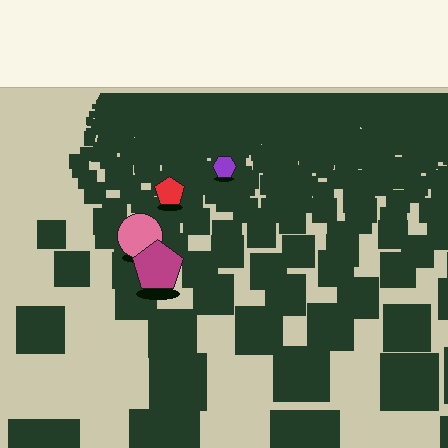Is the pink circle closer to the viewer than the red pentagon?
Yes. The pink circle is closer — you can tell from the texture gradient: the ground texture is coarser near it.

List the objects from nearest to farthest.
From nearest to farthest: the magenta pentagon, the pink circle, the red pentagon, the purple hexagon.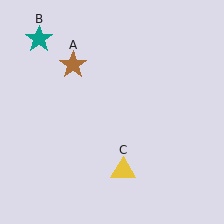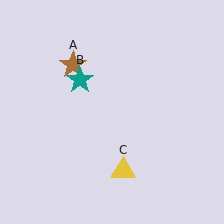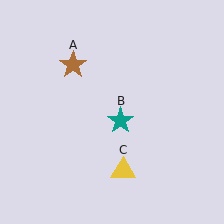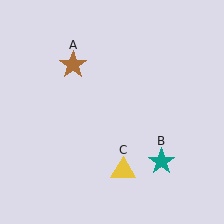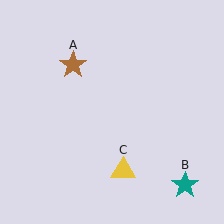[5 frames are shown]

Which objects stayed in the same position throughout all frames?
Brown star (object A) and yellow triangle (object C) remained stationary.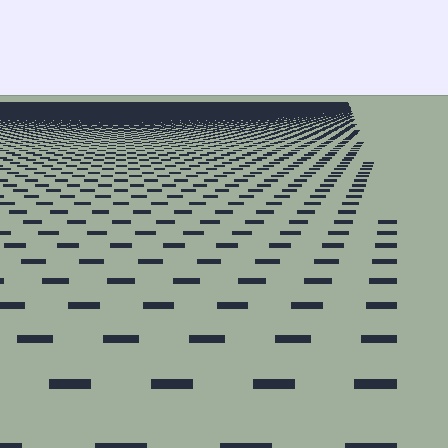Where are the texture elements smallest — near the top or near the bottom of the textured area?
Near the top.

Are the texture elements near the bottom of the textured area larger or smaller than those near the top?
Larger. Near the bottom, elements are closer to the viewer and appear at a bigger on-screen size.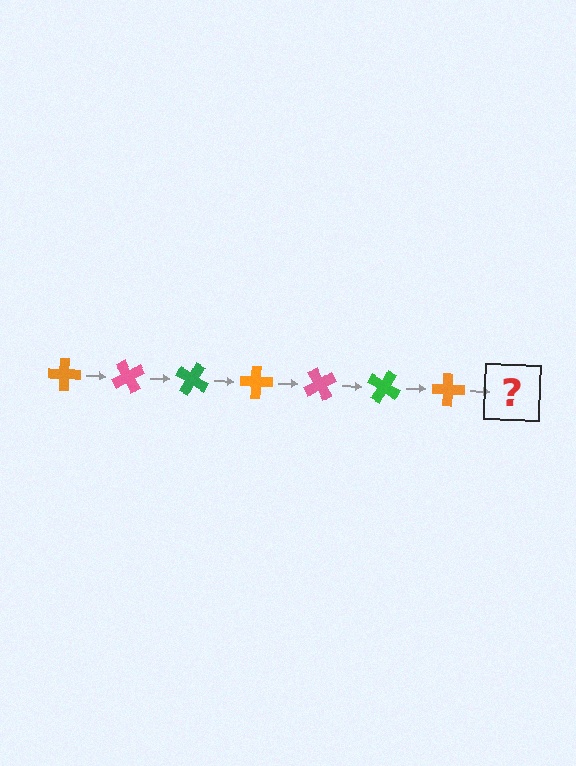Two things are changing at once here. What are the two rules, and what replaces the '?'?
The two rules are that it rotates 60 degrees each step and the color cycles through orange, pink, and green. The '?' should be a pink cross, rotated 420 degrees from the start.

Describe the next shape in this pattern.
It should be a pink cross, rotated 420 degrees from the start.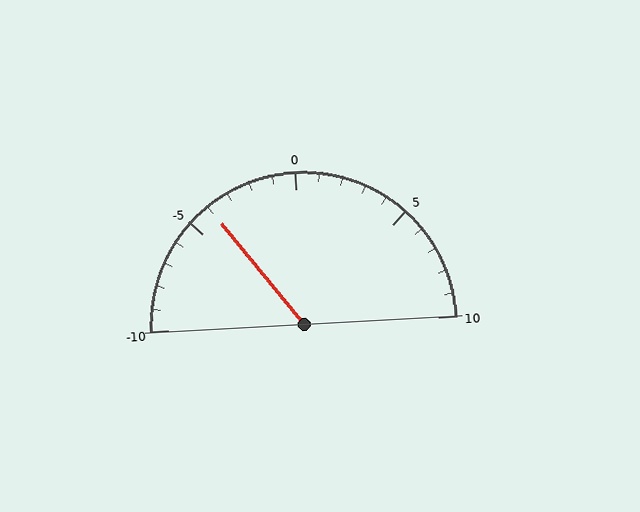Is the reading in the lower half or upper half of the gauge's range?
The reading is in the lower half of the range (-10 to 10).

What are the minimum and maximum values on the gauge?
The gauge ranges from -10 to 10.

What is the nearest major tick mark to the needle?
The nearest major tick mark is -5.